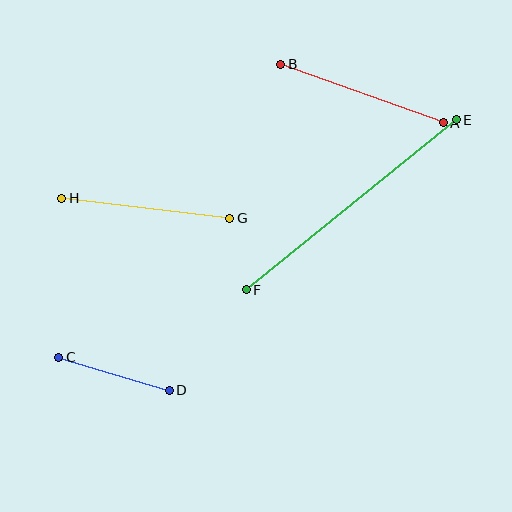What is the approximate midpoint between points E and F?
The midpoint is at approximately (351, 205) pixels.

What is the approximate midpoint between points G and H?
The midpoint is at approximately (146, 208) pixels.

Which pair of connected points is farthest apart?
Points E and F are farthest apart.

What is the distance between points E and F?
The distance is approximately 270 pixels.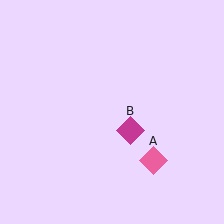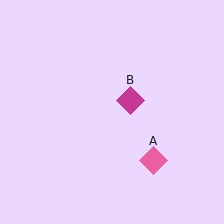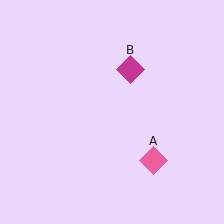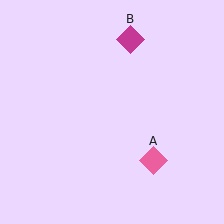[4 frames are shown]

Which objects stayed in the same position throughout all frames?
Pink diamond (object A) remained stationary.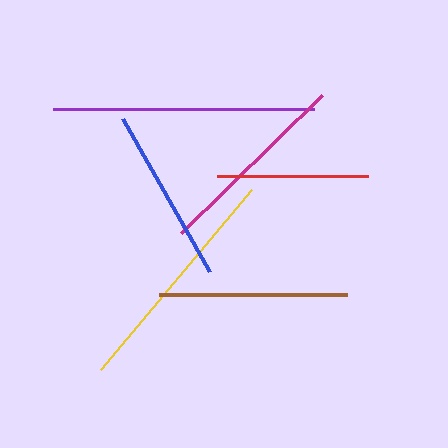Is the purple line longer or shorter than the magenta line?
The purple line is longer than the magenta line.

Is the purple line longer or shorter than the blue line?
The purple line is longer than the blue line.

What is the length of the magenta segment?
The magenta segment is approximately 198 pixels long.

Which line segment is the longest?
The purple line is the longest at approximately 261 pixels.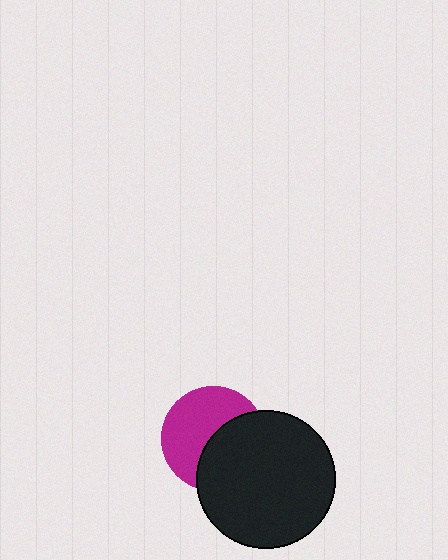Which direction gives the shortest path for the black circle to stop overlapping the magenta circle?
Moving toward the lower-right gives the shortest separation.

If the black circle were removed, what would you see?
You would see the complete magenta circle.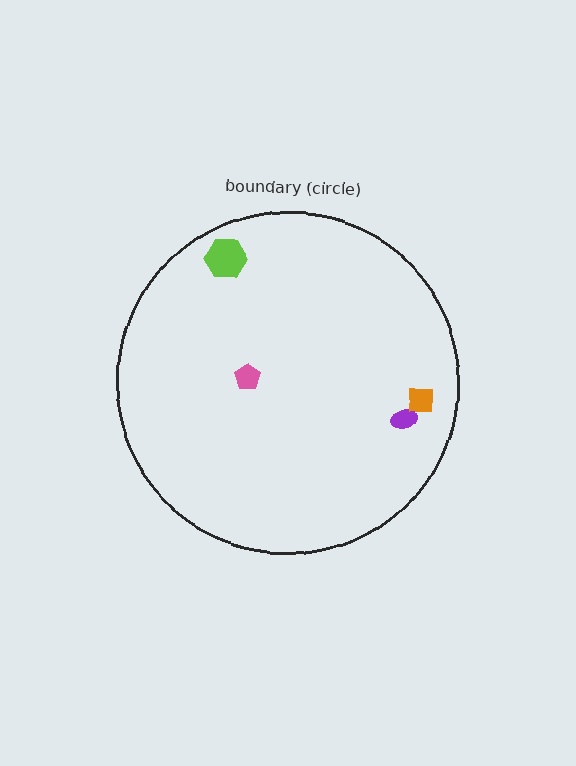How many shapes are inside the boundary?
4 inside, 0 outside.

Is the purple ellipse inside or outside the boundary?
Inside.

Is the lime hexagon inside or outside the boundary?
Inside.